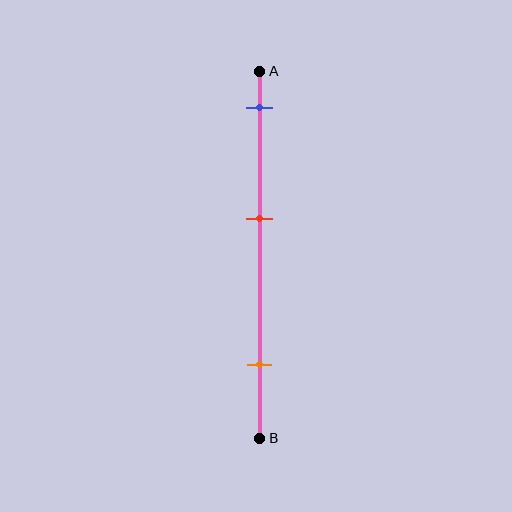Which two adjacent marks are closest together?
The blue and red marks are the closest adjacent pair.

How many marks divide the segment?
There are 3 marks dividing the segment.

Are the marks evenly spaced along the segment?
Yes, the marks are approximately evenly spaced.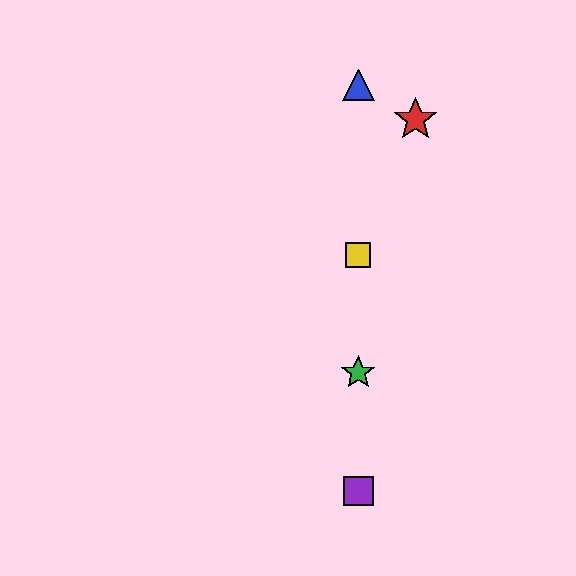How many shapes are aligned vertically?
4 shapes (the blue triangle, the green star, the yellow square, the purple square) are aligned vertically.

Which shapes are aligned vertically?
The blue triangle, the green star, the yellow square, the purple square are aligned vertically.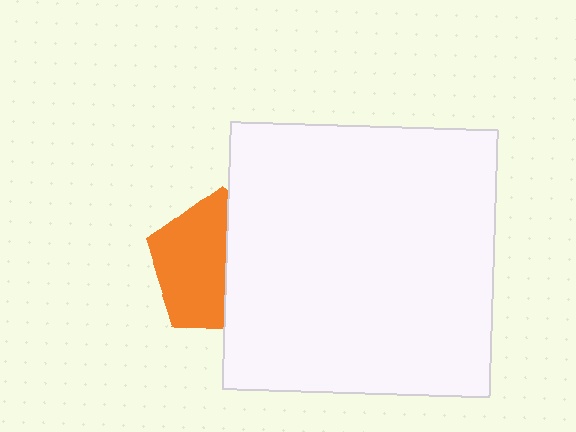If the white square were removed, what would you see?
You would see the complete orange pentagon.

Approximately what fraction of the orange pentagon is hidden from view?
Roughly 45% of the orange pentagon is hidden behind the white square.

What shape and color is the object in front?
The object in front is a white square.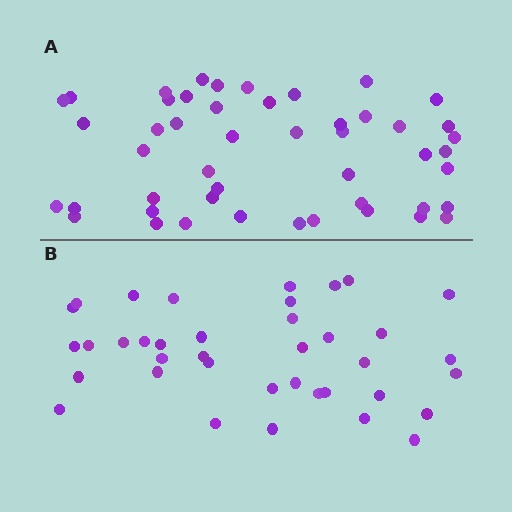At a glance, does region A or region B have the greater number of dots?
Region A (the top region) has more dots.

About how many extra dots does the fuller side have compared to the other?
Region A has roughly 10 or so more dots than region B.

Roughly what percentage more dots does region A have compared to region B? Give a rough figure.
About 25% more.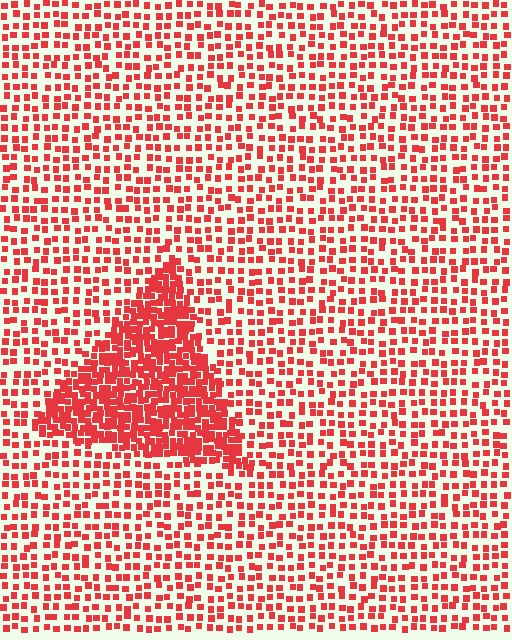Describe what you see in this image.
The image contains small red elements arranged at two different densities. A triangle-shaped region is visible where the elements are more densely packed than the surrounding area.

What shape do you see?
I see a triangle.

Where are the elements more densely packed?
The elements are more densely packed inside the triangle boundary.